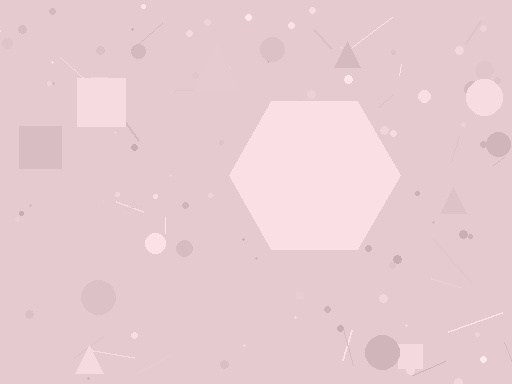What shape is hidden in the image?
A hexagon is hidden in the image.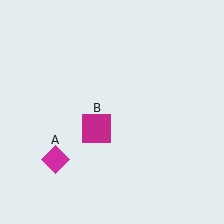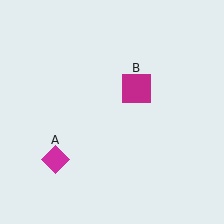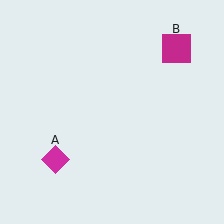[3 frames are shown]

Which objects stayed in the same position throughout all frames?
Magenta diamond (object A) remained stationary.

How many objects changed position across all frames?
1 object changed position: magenta square (object B).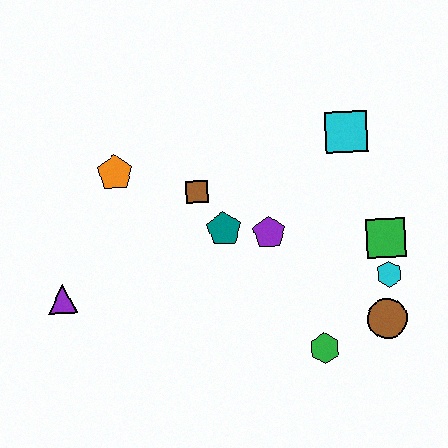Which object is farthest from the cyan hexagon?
The purple triangle is farthest from the cyan hexagon.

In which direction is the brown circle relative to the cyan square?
The brown circle is below the cyan square.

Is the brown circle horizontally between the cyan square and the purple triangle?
No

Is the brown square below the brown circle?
No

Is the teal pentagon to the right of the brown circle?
No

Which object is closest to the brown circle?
The cyan hexagon is closest to the brown circle.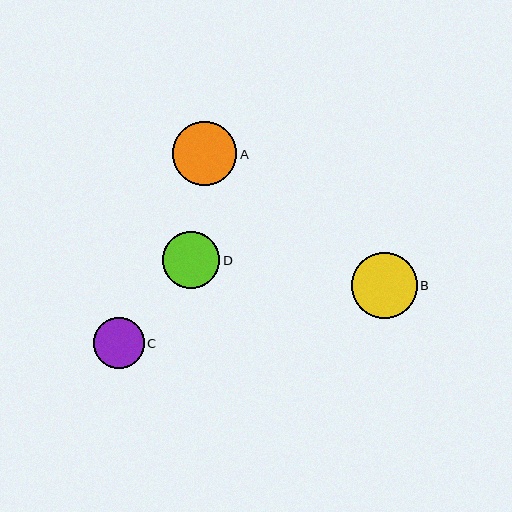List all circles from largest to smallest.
From largest to smallest: B, A, D, C.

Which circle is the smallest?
Circle C is the smallest with a size of approximately 51 pixels.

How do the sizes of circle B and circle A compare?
Circle B and circle A are approximately the same size.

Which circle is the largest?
Circle B is the largest with a size of approximately 66 pixels.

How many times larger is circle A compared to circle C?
Circle A is approximately 1.3 times the size of circle C.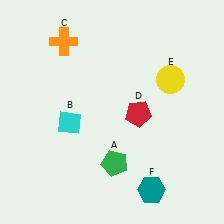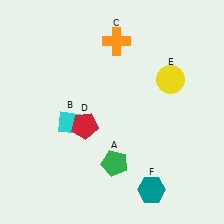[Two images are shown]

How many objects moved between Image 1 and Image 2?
2 objects moved between the two images.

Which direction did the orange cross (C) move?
The orange cross (C) moved right.